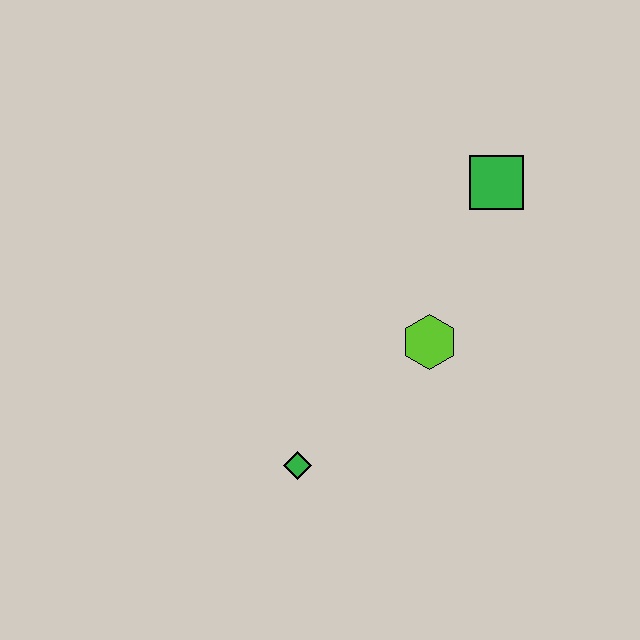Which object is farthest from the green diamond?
The green square is farthest from the green diamond.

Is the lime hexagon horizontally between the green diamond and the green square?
Yes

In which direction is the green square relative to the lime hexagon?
The green square is above the lime hexagon.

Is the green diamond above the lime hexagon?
No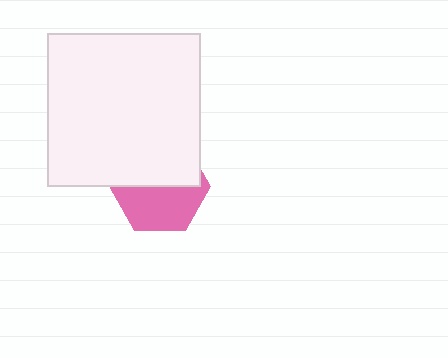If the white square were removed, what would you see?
You would see the complete pink hexagon.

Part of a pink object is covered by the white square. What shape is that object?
It is a hexagon.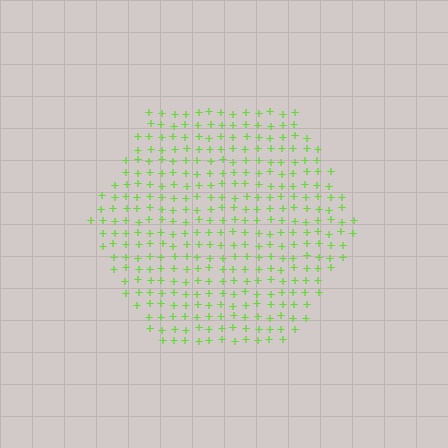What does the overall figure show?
The overall figure shows a hexagon.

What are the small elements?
The small elements are plus signs.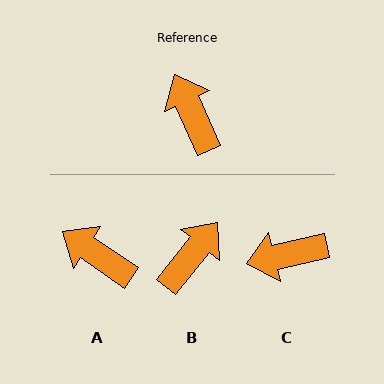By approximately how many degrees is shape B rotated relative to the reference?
Approximately 63 degrees clockwise.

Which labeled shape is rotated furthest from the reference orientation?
C, about 79 degrees away.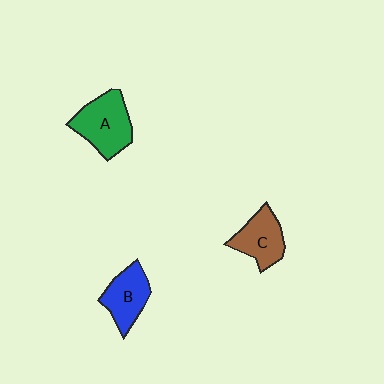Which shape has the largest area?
Shape A (green).